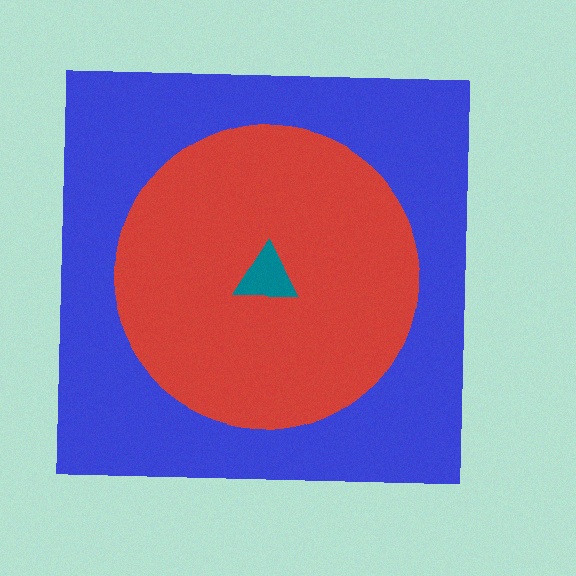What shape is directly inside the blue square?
The red circle.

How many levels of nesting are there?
3.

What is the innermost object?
The teal triangle.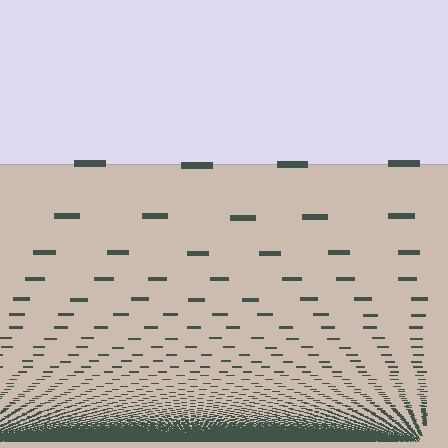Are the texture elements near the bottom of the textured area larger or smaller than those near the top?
Smaller. The gradient is inverted — elements near the bottom are smaller and denser.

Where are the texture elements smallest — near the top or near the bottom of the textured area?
Near the bottom.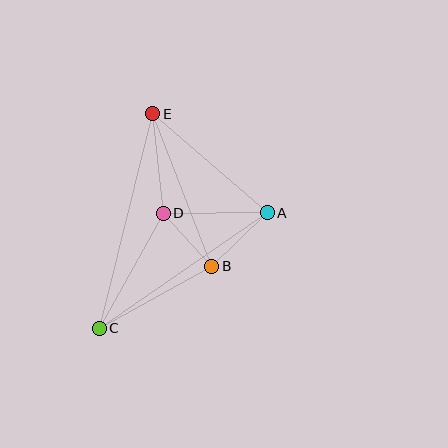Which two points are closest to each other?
Points B and D are closest to each other.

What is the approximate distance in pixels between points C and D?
The distance between C and D is approximately 131 pixels.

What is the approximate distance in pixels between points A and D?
The distance between A and D is approximately 104 pixels.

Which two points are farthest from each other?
Points C and E are farthest from each other.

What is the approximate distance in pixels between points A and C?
The distance between A and C is approximately 204 pixels.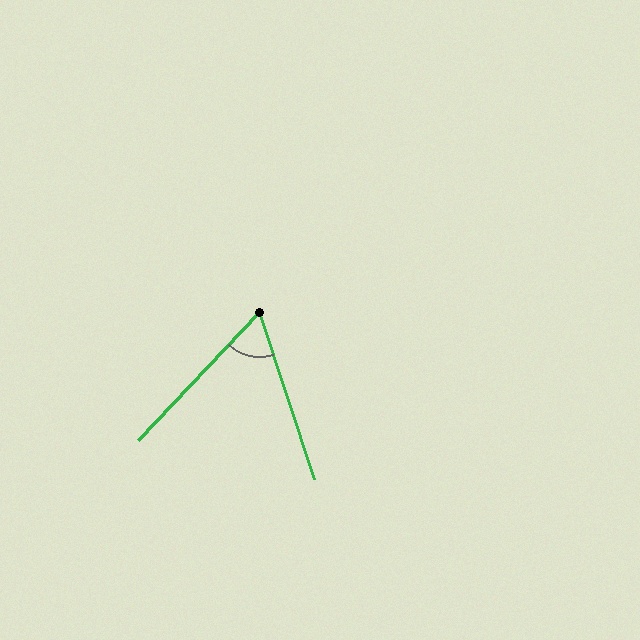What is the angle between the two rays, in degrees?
Approximately 62 degrees.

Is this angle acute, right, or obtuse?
It is acute.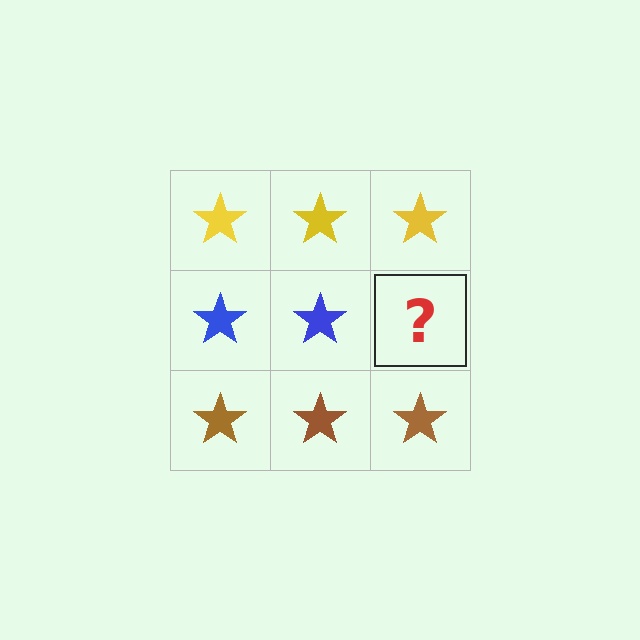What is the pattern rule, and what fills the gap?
The rule is that each row has a consistent color. The gap should be filled with a blue star.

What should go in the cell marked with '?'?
The missing cell should contain a blue star.